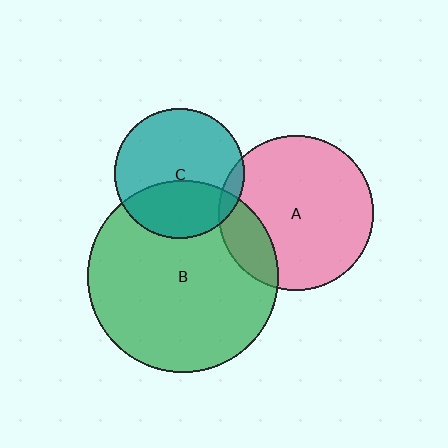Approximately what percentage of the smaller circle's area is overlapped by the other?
Approximately 20%.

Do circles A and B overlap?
Yes.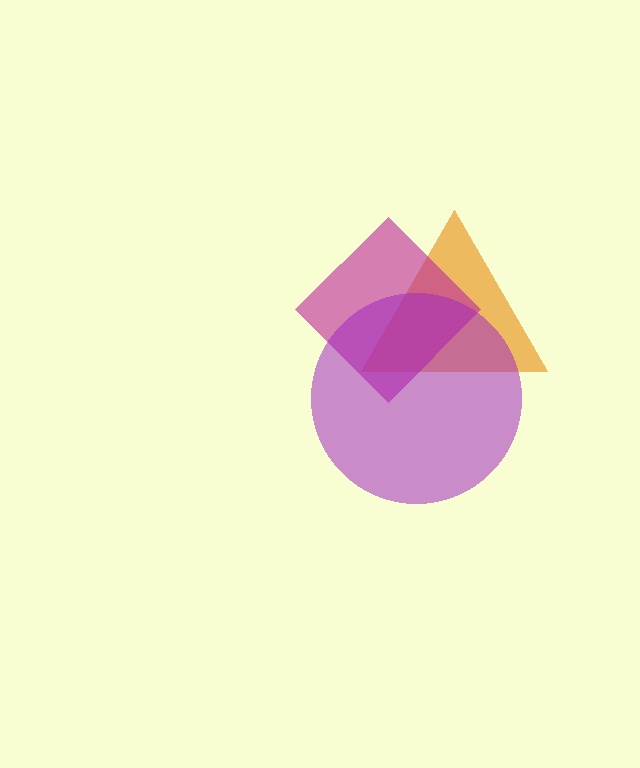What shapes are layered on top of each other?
The layered shapes are: an orange triangle, a magenta diamond, a purple circle.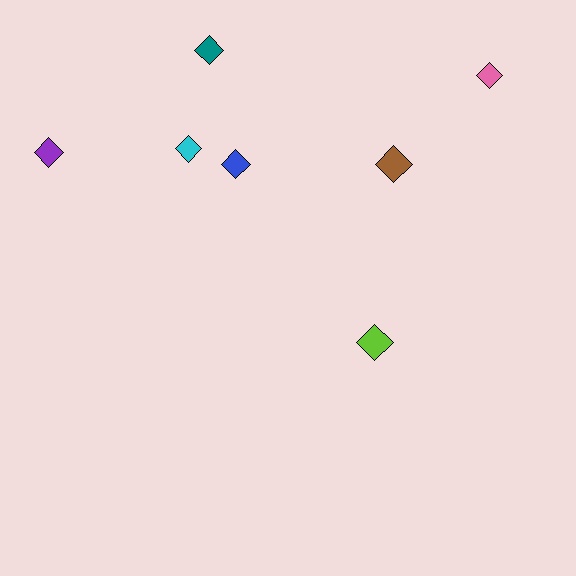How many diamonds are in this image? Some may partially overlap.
There are 7 diamonds.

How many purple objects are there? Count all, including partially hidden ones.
There is 1 purple object.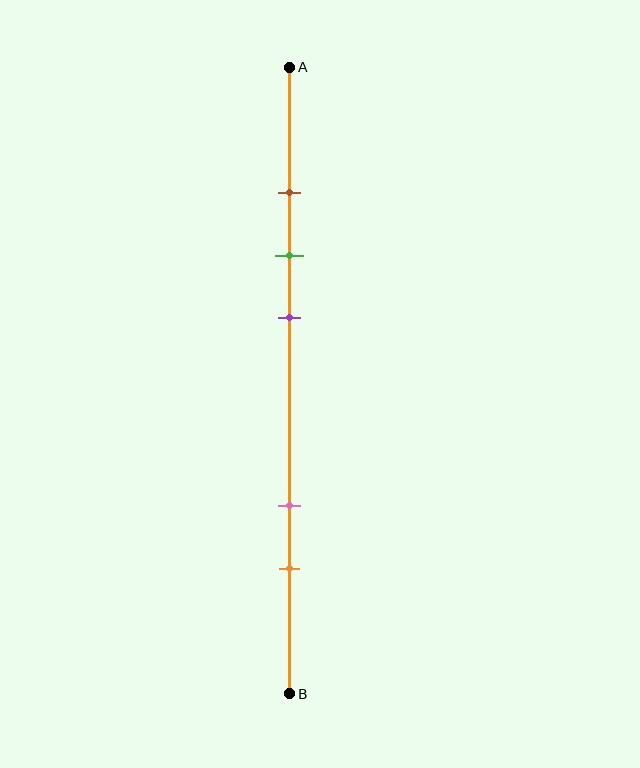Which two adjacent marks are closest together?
The brown and green marks are the closest adjacent pair.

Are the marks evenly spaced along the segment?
No, the marks are not evenly spaced.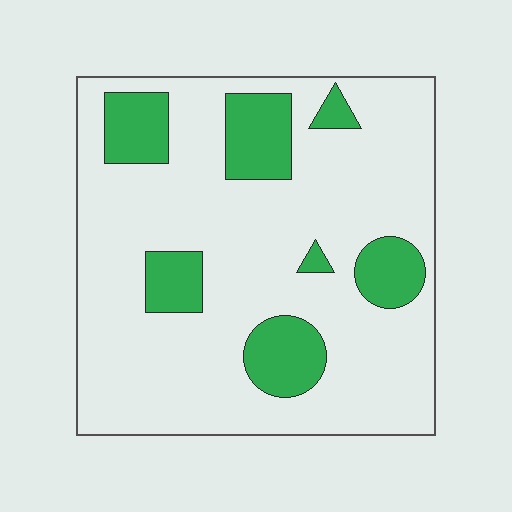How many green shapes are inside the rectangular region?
7.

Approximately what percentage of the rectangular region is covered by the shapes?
Approximately 20%.